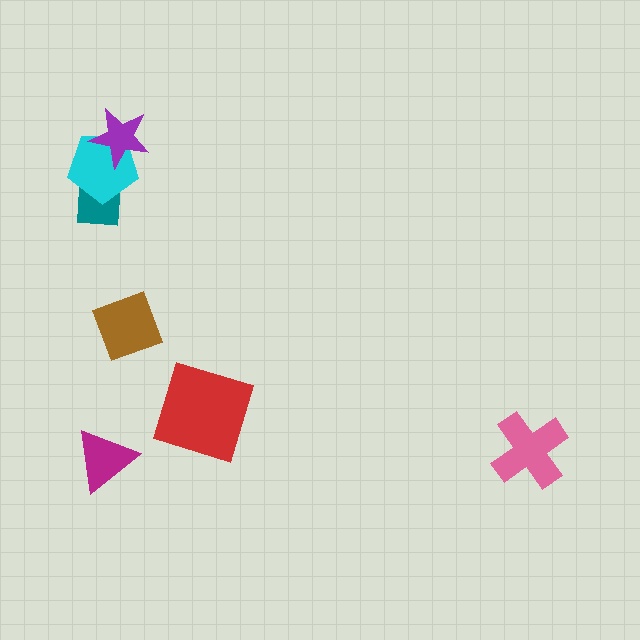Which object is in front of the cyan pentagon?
The purple star is in front of the cyan pentagon.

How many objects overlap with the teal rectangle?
2 objects overlap with the teal rectangle.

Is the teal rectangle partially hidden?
Yes, it is partially covered by another shape.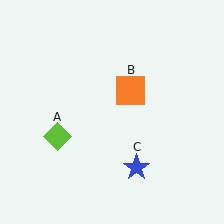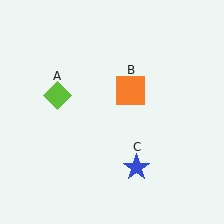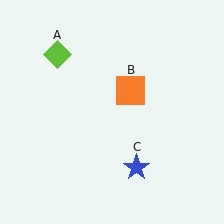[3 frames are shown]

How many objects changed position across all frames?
1 object changed position: lime diamond (object A).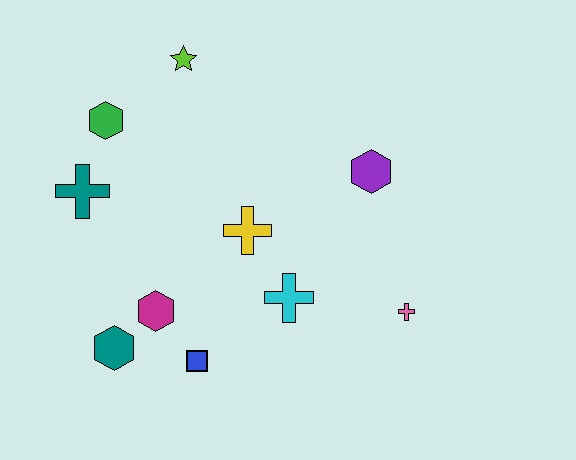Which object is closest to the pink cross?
The cyan cross is closest to the pink cross.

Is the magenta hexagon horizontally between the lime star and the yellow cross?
No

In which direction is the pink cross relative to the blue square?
The pink cross is to the right of the blue square.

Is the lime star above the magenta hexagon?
Yes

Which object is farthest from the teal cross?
The pink cross is farthest from the teal cross.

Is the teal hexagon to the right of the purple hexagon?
No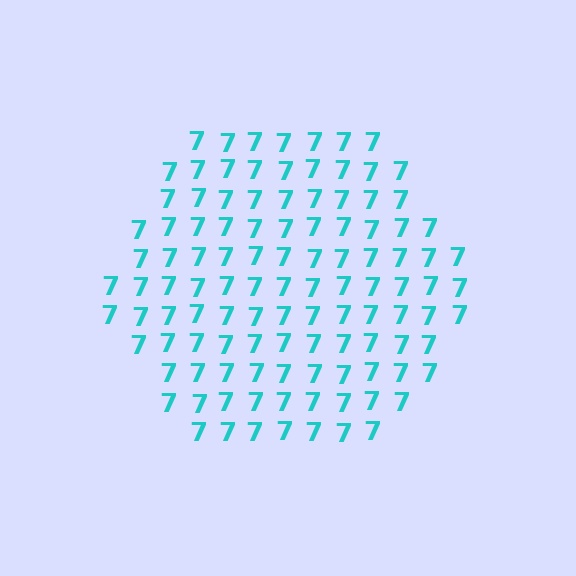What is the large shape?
The large shape is a hexagon.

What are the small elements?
The small elements are digit 7's.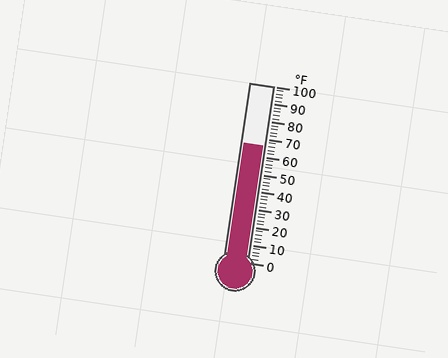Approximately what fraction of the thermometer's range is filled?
The thermometer is filled to approximately 65% of its range.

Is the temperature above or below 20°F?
The temperature is above 20°F.